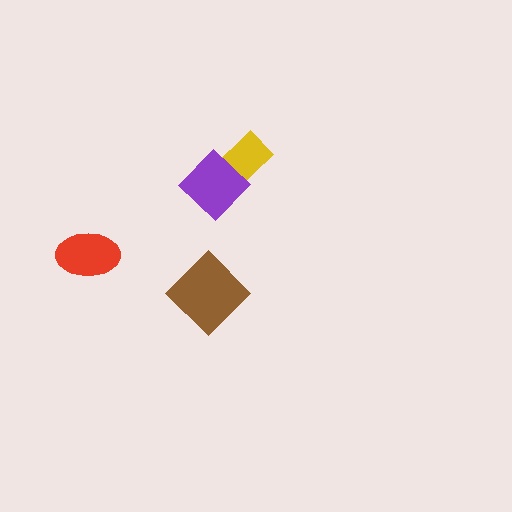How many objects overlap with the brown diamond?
0 objects overlap with the brown diamond.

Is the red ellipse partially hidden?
No, no other shape covers it.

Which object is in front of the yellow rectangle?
The purple diamond is in front of the yellow rectangle.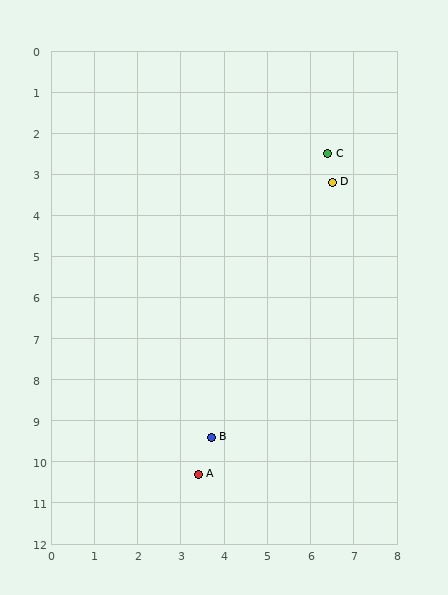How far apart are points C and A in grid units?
Points C and A are about 8.4 grid units apart.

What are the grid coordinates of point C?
Point C is at approximately (6.4, 2.5).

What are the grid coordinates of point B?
Point B is at approximately (3.7, 9.4).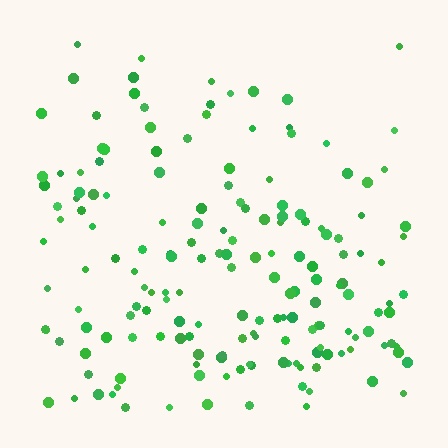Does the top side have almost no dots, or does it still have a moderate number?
Still a moderate number, just noticeably fewer than the bottom.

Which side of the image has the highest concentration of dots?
The bottom.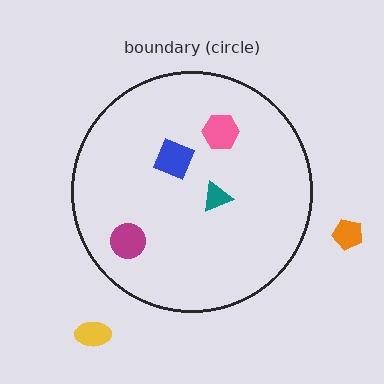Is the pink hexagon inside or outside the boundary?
Inside.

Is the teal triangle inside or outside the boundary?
Inside.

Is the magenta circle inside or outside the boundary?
Inside.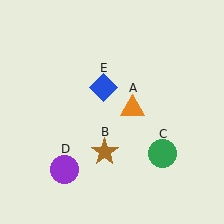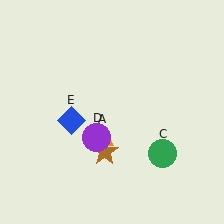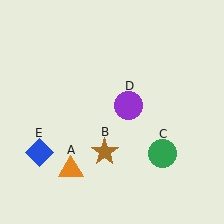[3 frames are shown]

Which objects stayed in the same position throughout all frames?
Brown star (object B) and green circle (object C) remained stationary.